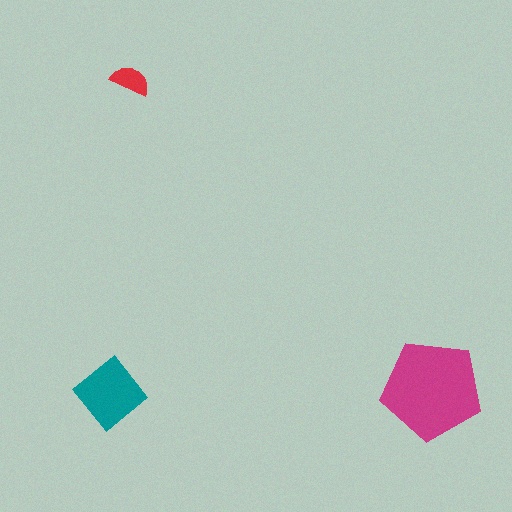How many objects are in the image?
There are 3 objects in the image.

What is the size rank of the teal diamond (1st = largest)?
2nd.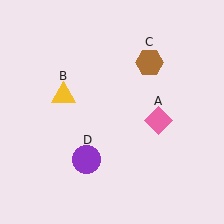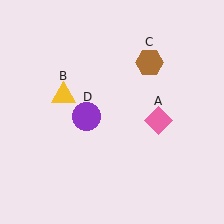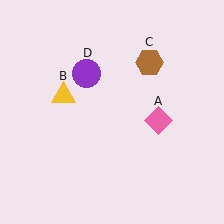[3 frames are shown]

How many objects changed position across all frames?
1 object changed position: purple circle (object D).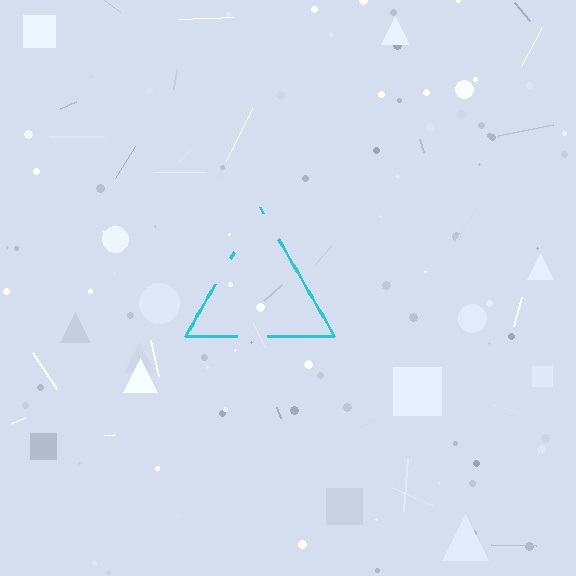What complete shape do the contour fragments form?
The contour fragments form a triangle.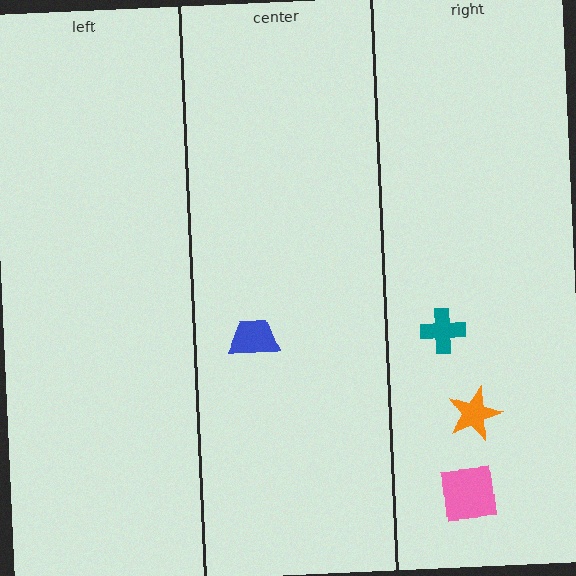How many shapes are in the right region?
3.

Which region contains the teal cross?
The right region.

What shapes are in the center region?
The blue trapezoid.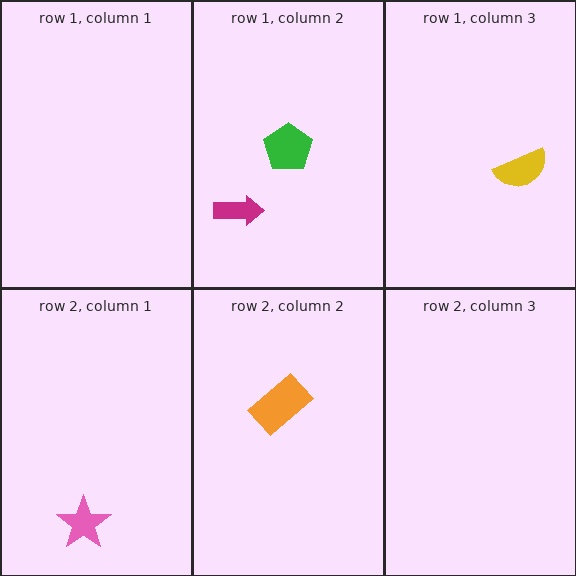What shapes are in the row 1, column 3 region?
The yellow semicircle.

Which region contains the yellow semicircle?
The row 1, column 3 region.